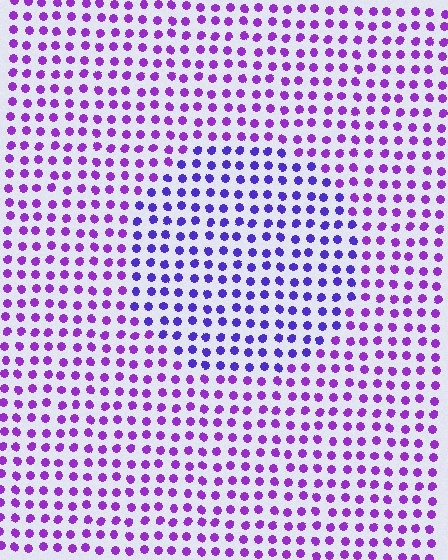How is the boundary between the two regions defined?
The boundary is defined purely by a slight shift in hue (about 29 degrees). Spacing, size, and orientation are identical on both sides.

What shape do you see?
I see a circle.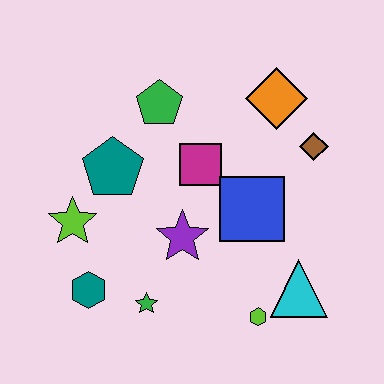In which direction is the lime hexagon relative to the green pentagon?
The lime hexagon is below the green pentagon.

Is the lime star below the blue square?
Yes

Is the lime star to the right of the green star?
No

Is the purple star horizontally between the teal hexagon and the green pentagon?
No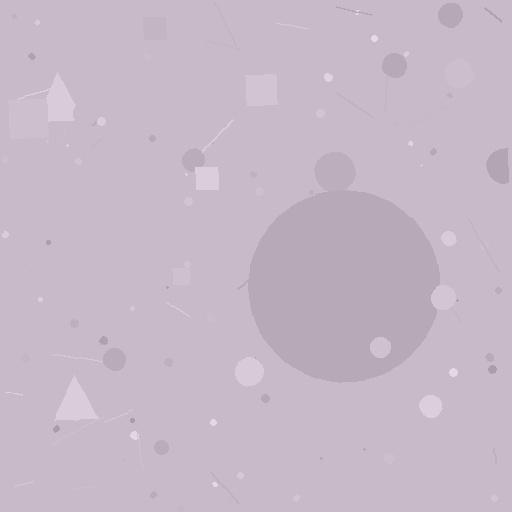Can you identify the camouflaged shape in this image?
The camouflaged shape is a circle.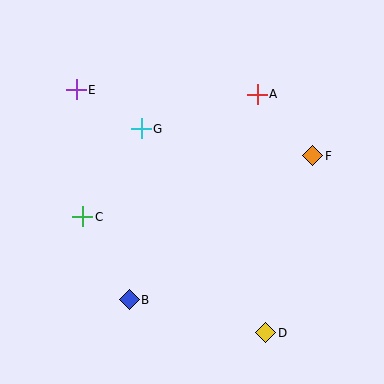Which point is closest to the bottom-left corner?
Point B is closest to the bottom-left corner.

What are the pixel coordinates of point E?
Point E is at (76, 90).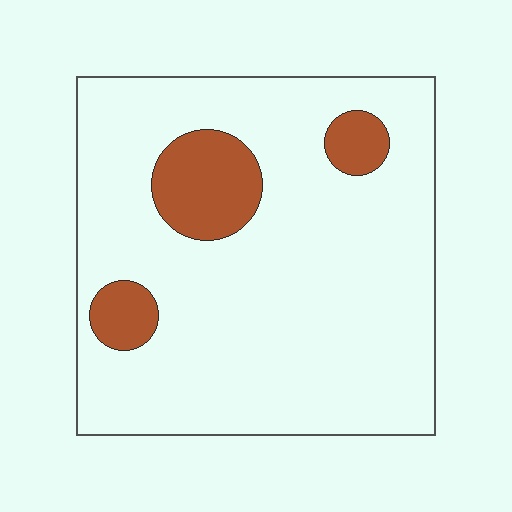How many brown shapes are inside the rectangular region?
3.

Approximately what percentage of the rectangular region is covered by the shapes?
Approximately 15%.